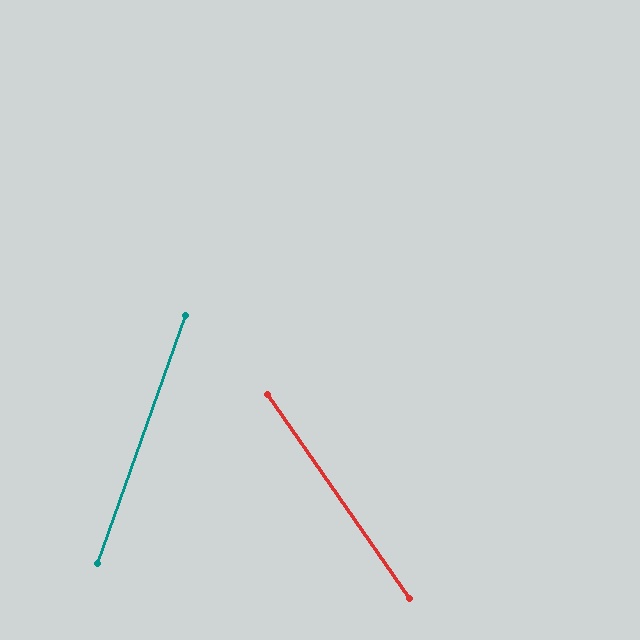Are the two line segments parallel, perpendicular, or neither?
Neither parallel nor perpendicular — they differ by about 54°.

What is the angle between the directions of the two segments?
Approximately 54 degrees.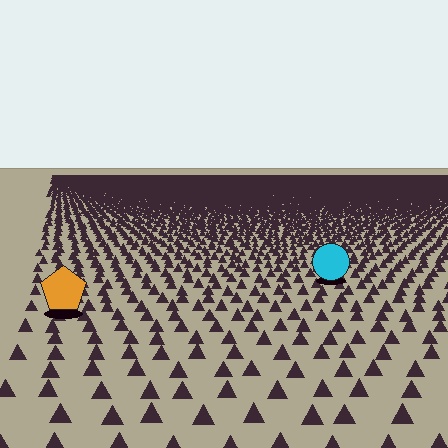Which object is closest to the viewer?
The orange pentagon is closest. The texture marks near it are larger and more spread out.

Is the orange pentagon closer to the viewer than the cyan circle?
Yes. The orange pentagon is closer — you can tell from the texture gradient: the ground texture is coarser near it.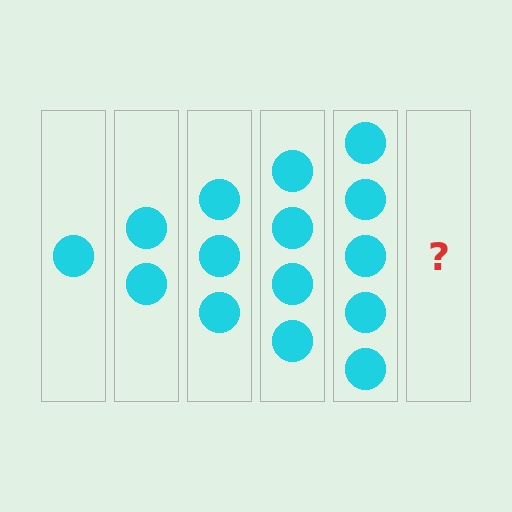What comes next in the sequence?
The next element should be 6 circles.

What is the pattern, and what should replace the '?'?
The pattern is that each step adds one more circle. The '?' should be 6 circles.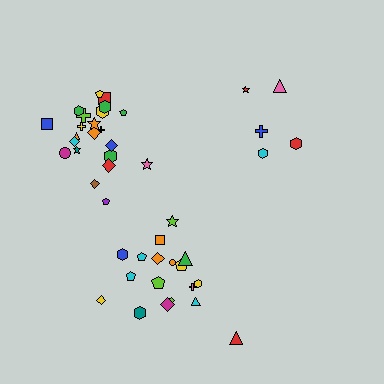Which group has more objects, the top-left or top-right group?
The top-left group.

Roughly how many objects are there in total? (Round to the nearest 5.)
Roughly 45 objects in total.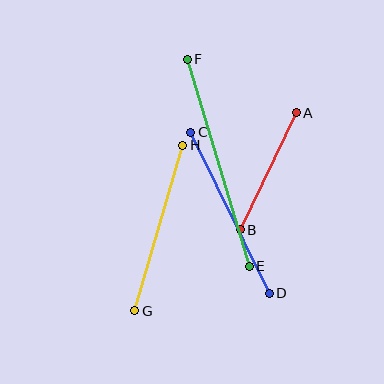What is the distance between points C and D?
The distance is approximately 179 pixels.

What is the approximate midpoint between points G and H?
The midpoint is at approximately (159, 228) pixels.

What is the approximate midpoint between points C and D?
The midpoint is at approximately (230, 213) pixels.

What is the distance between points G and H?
The distance is approximately 173 pixels.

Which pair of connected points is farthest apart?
Points E and F are farthest apart.